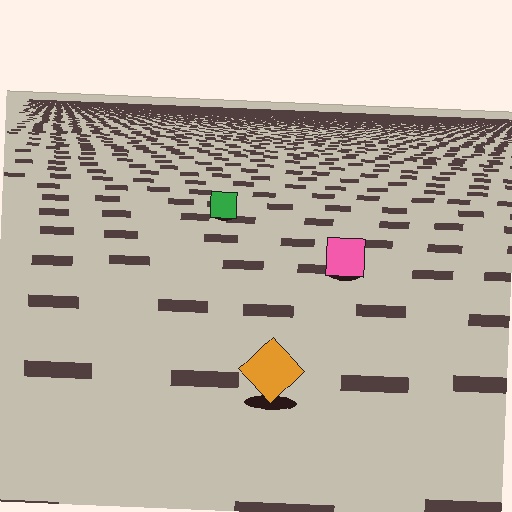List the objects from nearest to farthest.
From nearest to farthest: the orange diamond, the pink square, the green square.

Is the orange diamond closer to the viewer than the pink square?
Yes. The orange diamond is closer — you can tell from the texture gradient: the ground texture is coarser near it.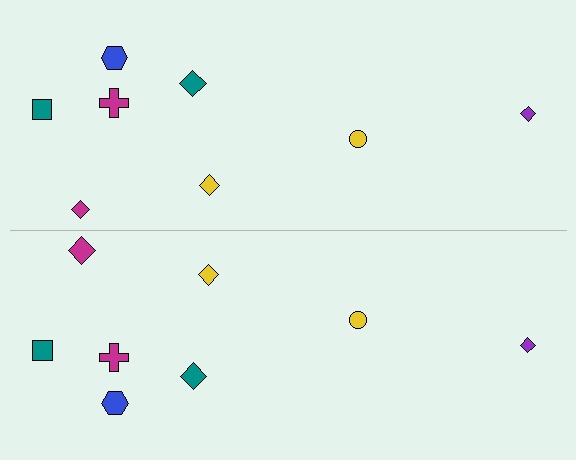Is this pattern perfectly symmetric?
No, the pattern is not perfectly symmetric. The magenta diamond on the bottom side has a different size than its mirror counterpart.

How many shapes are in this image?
There are 16 shapes in this image.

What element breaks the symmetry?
The magenta diamond on the bottom side has a different size than its mirror counterpart.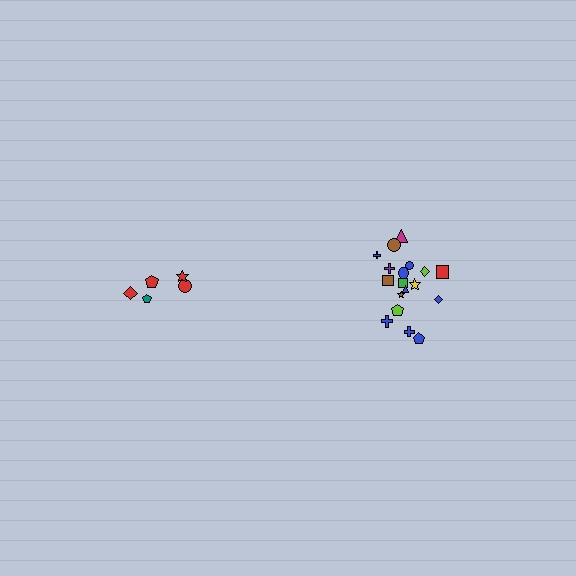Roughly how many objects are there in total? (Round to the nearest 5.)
Roughly 25 objects in total.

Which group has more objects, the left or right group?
The right group.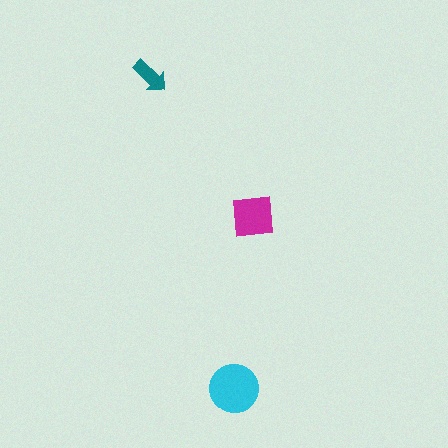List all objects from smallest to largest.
The teal arrow, the magenta square, the cyan circle.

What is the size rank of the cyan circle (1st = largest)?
1st.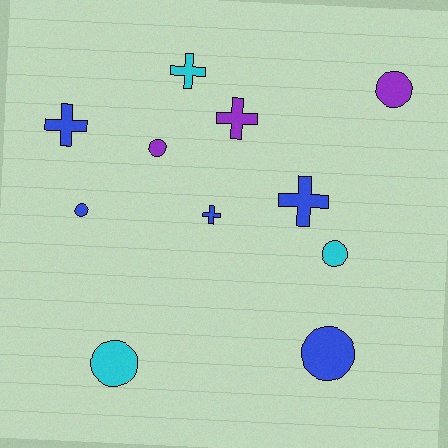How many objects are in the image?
There are 11 objects.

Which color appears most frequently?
Blue, with 5 objects.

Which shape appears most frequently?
Circle, with 6 objects.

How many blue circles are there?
There are 2 blue circles.